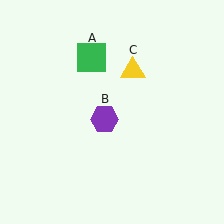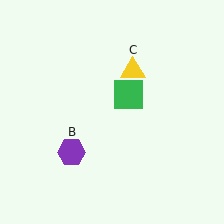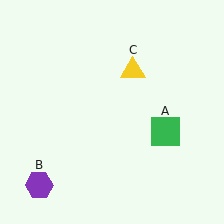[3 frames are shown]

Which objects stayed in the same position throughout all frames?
Yellow triangle (object C) remained stationary.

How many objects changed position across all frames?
2 objects changed position: green square (object A), purple hexagon (object B).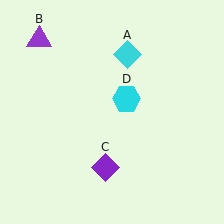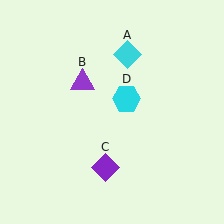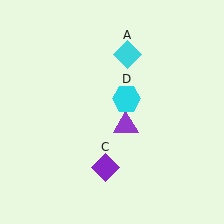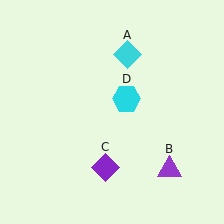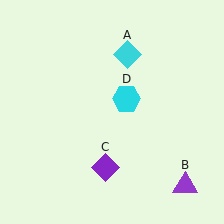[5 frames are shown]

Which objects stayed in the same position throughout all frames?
Cyan diamond (object A) and purple diamond (object C) and cyan hexagon (object D) remained stationary.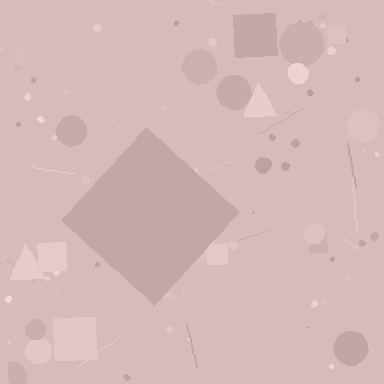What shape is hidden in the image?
A diamond is hidden in the image.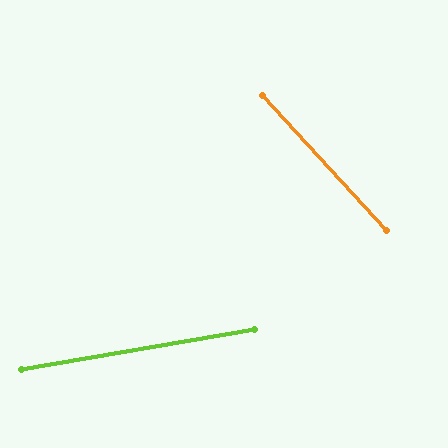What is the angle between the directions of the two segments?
Approximately 57 degrees.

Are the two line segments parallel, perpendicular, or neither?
Neither parallel nor perpendicular — they differ by about 57°.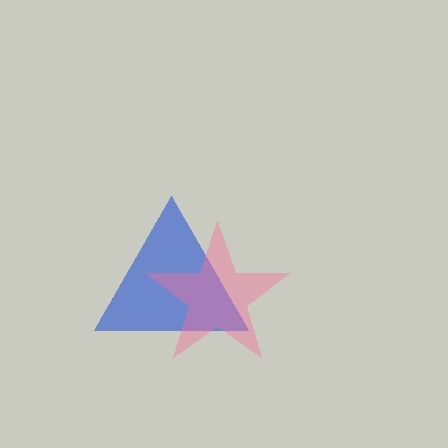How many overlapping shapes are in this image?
There are 2 overlapping shapes in the image.